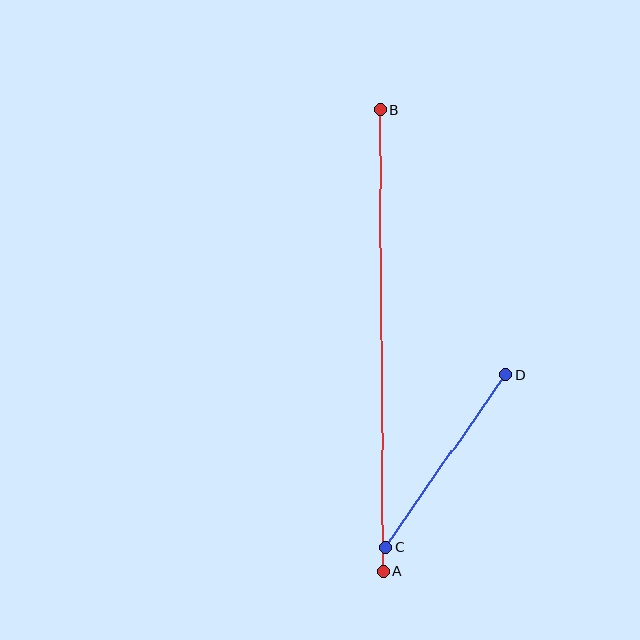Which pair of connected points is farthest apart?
Points A and B are farthest apart.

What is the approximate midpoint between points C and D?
The midpoint is at approximately (446, 461) pixels.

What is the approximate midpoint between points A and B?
The midpoint is at approximately (382, 341) pixels.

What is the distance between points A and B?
The distance is approximately 461 pixels.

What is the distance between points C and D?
The distance is approximately 210 pixels.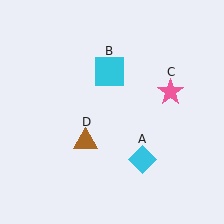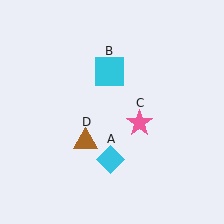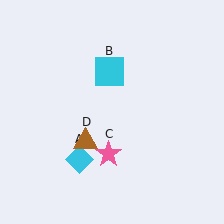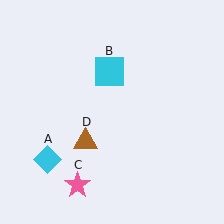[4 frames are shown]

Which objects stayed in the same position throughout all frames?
Cyan square (object B) and brown triangle (object D) remained stationary.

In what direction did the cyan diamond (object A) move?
The cyan diamond (object A) moved left.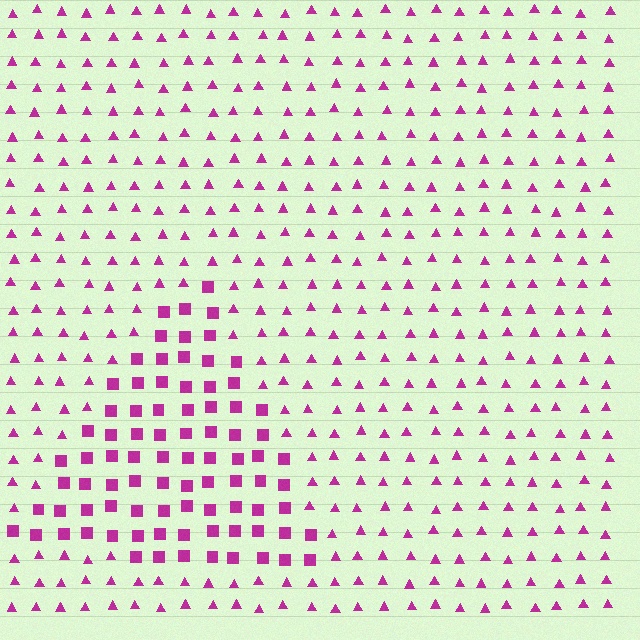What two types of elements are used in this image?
The image uses squares inside the triangle region and triangles outside it.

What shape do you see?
I see a triangle.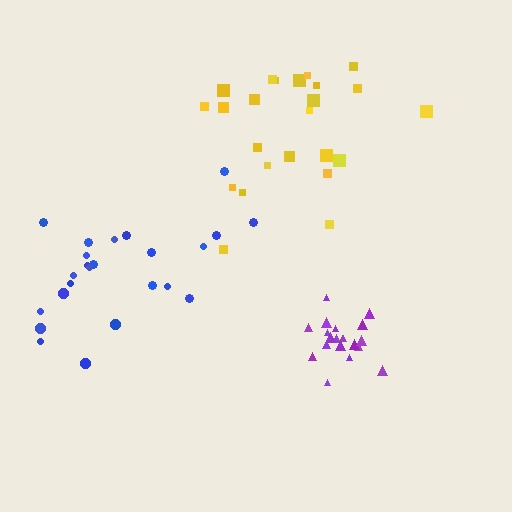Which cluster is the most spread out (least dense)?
Blue.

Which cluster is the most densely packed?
Purple.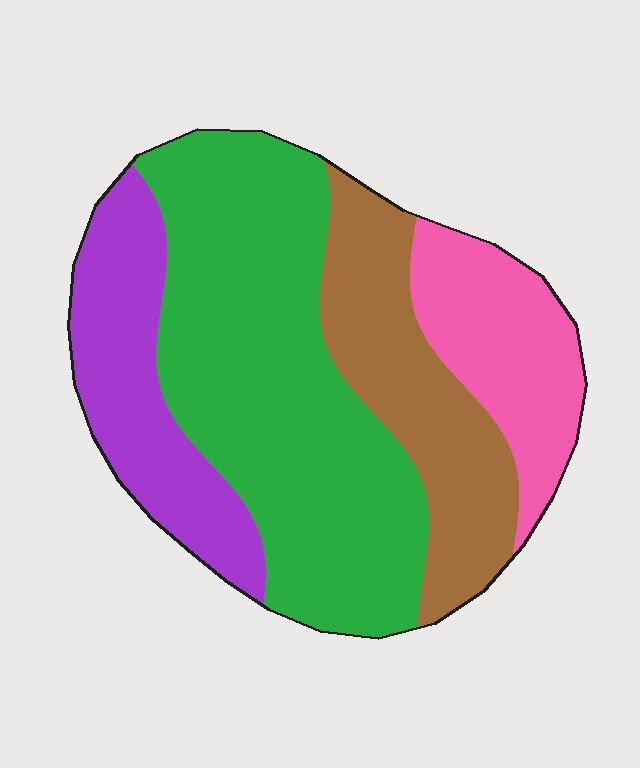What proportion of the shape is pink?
Pink takes up about one sixth (1/6) of the shape.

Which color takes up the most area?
Green, at roughly 45%.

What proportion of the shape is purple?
Purple takes up between a sixth and a third of the shape.